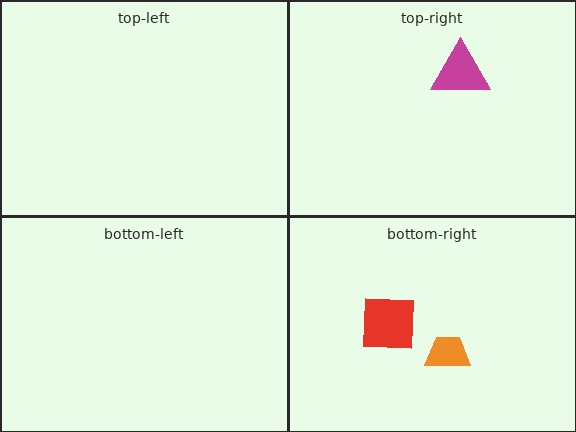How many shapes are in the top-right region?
1.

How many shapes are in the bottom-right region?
2.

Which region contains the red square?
The bottom-right region.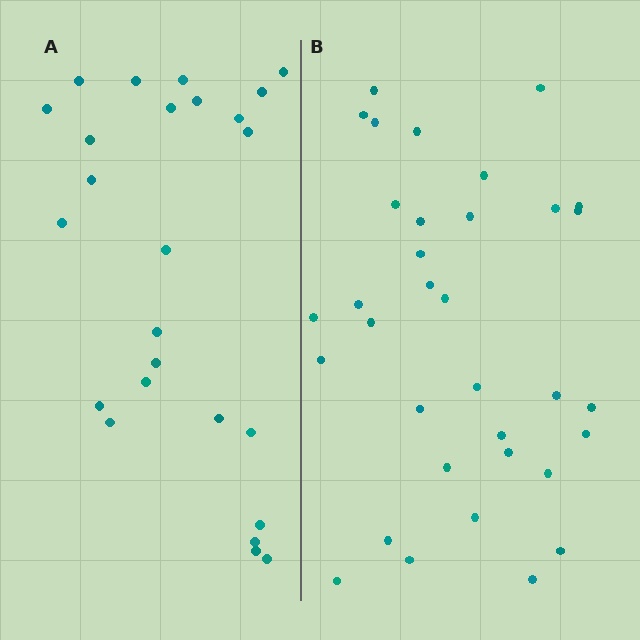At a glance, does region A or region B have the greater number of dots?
Region B (the right region) has more dots.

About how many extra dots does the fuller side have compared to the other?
Region B has roughly 8 or so more dots than region A.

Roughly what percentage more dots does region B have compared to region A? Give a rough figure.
About 35% more.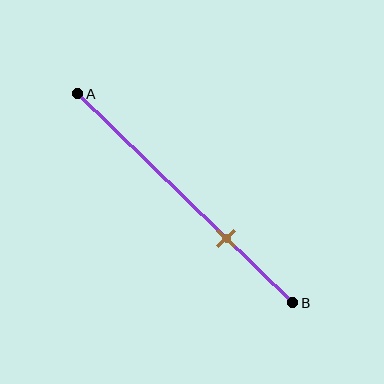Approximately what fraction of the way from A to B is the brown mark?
The brown mark is approximately 70% of the way from A to B.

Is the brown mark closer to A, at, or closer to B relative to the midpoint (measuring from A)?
The brown mark is closer to point B than the midpoint of segment AB.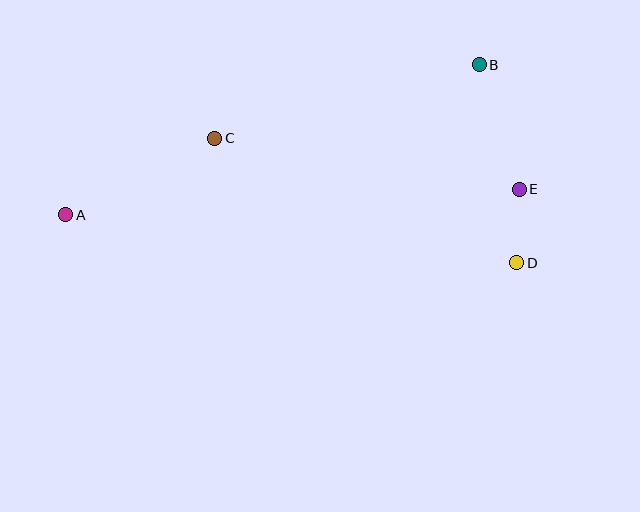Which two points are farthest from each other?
Points A and E are farthest from each other.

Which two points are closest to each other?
Points D and E are closest to each other.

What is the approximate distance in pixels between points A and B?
The distance between A and B is approximately 440 pixels.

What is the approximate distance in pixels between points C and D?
The distance between C and D is approximately 327 pixels.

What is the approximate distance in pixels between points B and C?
The distance between B and C is approximately 275 pixels.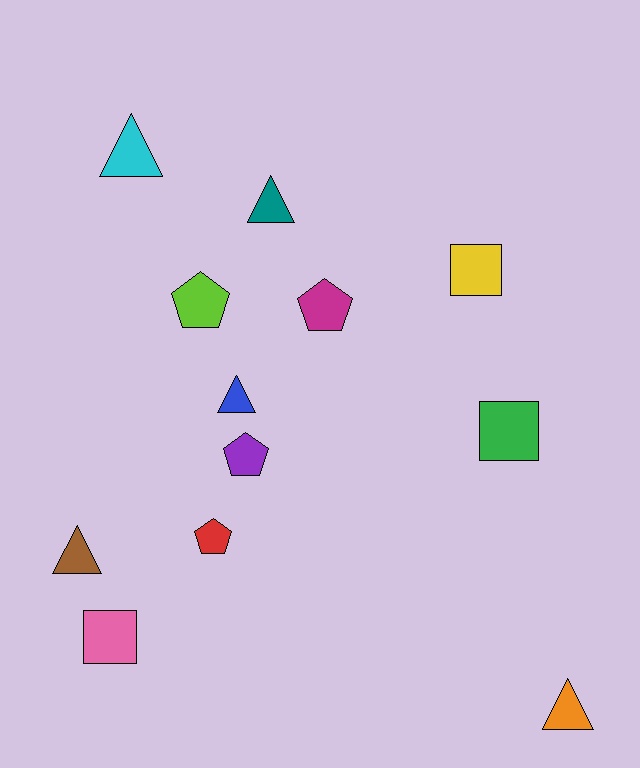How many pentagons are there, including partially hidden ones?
There are 4 pentagons.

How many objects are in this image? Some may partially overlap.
There are 12 objects.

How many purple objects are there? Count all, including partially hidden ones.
There is 1 purple object.